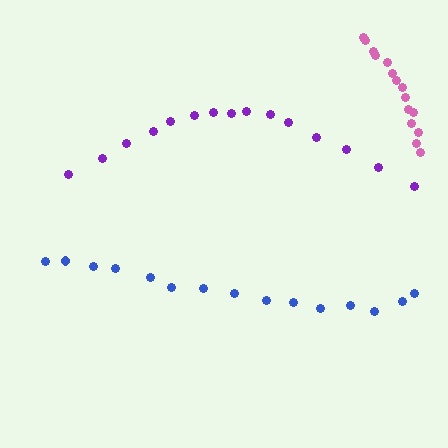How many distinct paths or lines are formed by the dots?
There are 3 distinct paths.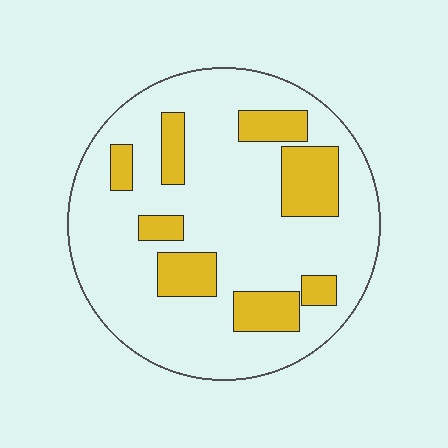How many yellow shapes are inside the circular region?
8.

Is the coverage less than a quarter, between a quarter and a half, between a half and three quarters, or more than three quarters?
Less than a quarter.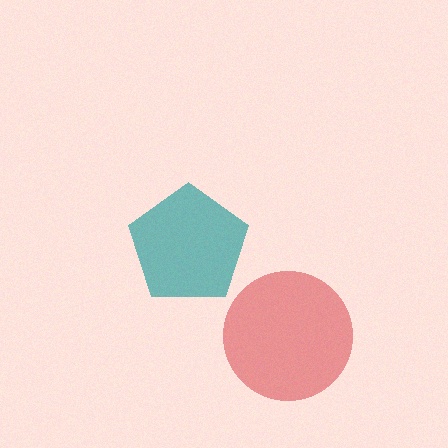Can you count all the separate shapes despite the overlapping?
Yes, there are 2 separate shapes.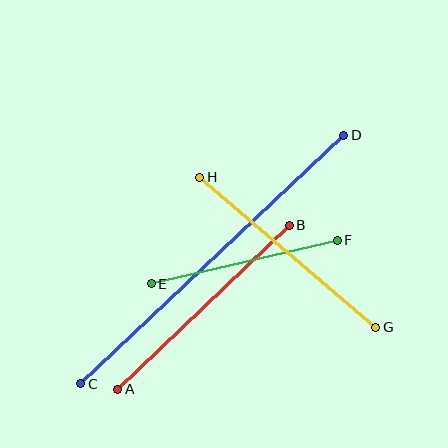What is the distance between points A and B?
The distance is approximately 237 pixels.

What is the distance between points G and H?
The distance is approximately 231 pixels.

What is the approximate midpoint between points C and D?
The midpoint is at approximately (212, 259) pixels.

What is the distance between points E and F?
The distance is approximately 191 pixels.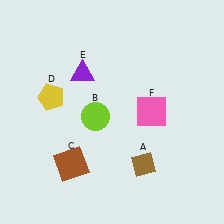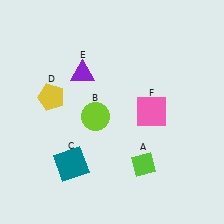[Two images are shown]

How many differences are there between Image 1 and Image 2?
There are 2 differences between the two images.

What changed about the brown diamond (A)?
In Image 1, A is brown. In Image 2, it changed to lime.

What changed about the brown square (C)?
In Image 1, C is brown. In Image 2, it changed to teal.